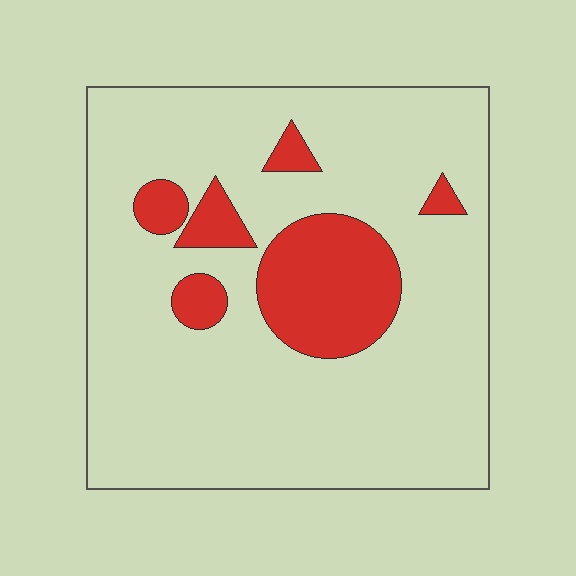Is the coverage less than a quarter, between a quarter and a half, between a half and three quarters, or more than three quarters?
Less than a quarter.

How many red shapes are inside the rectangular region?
6.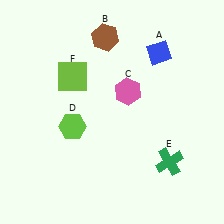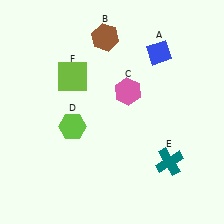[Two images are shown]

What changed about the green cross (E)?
In Image 1, E is green. In Image 2, it changed to teal.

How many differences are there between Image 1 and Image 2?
There is 1 difference between the two images.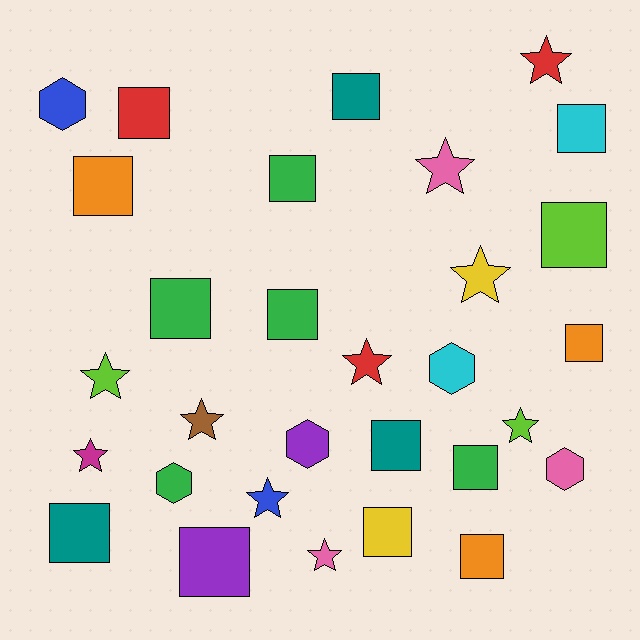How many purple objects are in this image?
There are 2 purple objects.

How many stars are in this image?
There are 10 stars.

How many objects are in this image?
There are 30 objects.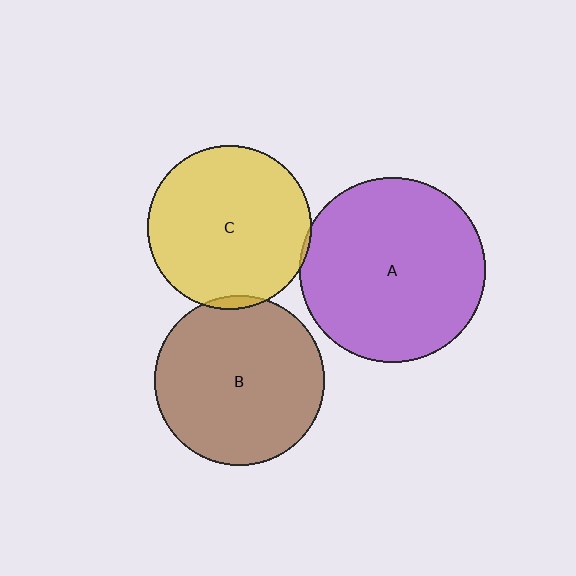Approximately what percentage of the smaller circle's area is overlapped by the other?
Approximately 5%.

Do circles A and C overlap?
Yes.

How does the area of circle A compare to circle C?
Approximately 1.3 times.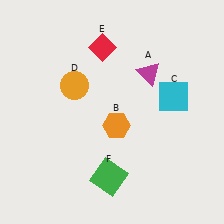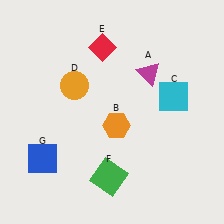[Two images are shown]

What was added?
A blue square (G) was added in Image 2.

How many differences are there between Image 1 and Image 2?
There is 1 difference between the two images.